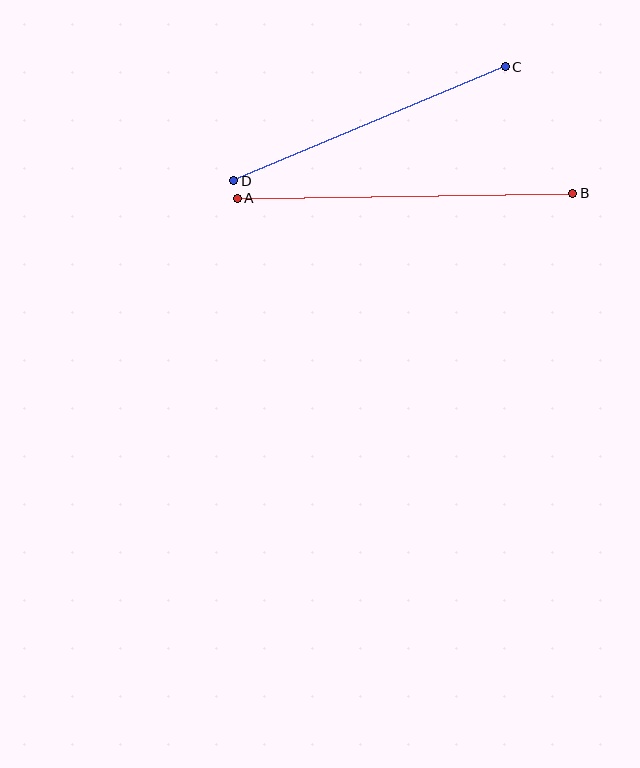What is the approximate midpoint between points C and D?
The midpoint is at approximately (370, 124) pixels.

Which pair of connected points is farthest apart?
Points A and B are farthest apart.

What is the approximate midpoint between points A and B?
The midpoint is at approximately (405, 196) pixels.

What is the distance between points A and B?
The distance is approximately 336 pixels.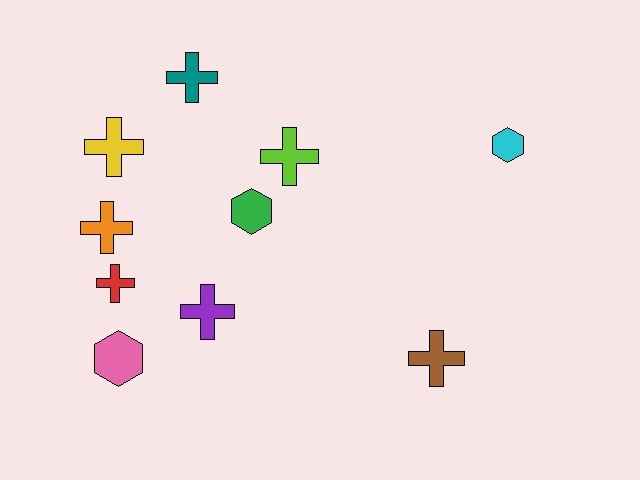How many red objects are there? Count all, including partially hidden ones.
There is 1 red object.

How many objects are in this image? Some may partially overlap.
There are 10 objects.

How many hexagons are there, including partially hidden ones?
There are 3 hexagons.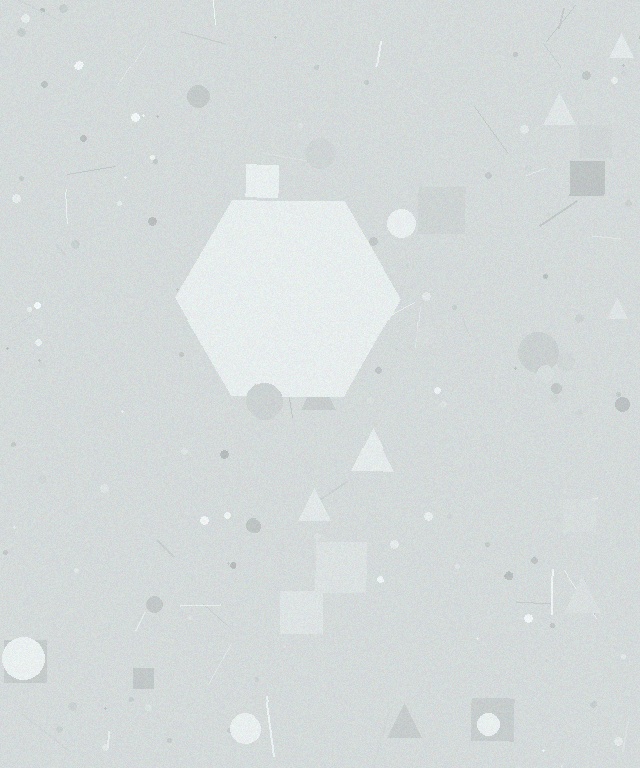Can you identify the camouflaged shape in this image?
The camouflaged shape is a hexagon.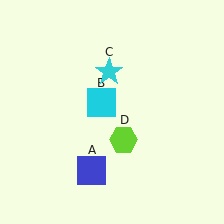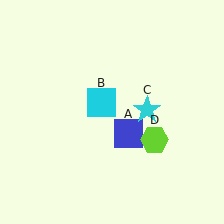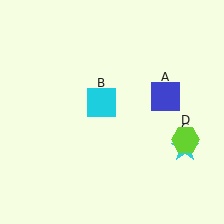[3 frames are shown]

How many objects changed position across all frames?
3 objects changed position: blue square (object A), cyan star (object C), lime hexagon (object D).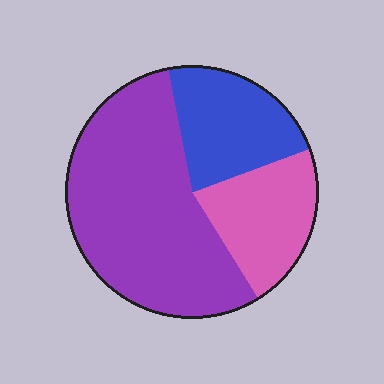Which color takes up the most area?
Purple, at roughly 55%.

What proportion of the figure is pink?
Pink covers 22% of the figure.